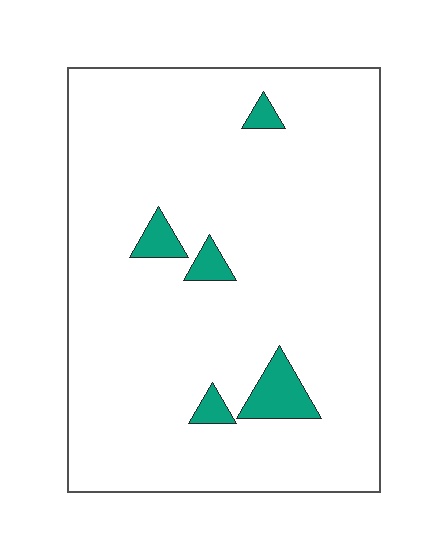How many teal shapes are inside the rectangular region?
5.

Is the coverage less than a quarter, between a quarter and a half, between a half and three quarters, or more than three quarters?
Less than a quarter.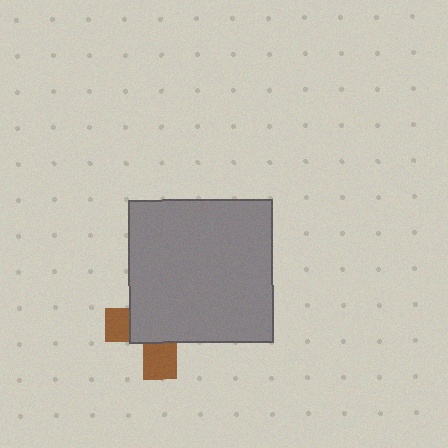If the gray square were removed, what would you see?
You would see the complete brown cross.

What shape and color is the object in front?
The object in front is a gray square.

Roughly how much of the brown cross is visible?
A small part of it is visible (roughly 32%).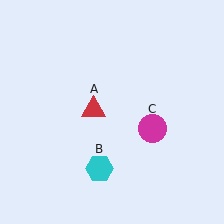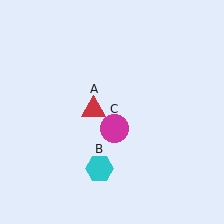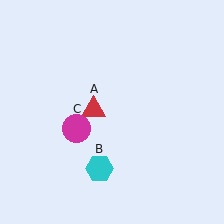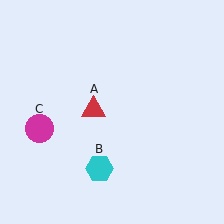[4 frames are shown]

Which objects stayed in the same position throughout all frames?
Red triangle (object A) and cyan hexagon (object B) remained stationary.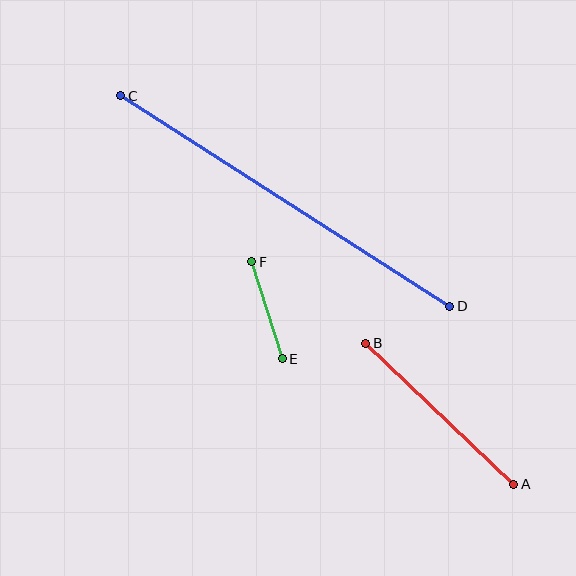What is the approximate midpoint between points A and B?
The midpoint is at approximately (440, 414) pixels.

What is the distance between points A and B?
The distance is approximately 204 pixels.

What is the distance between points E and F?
The distance is approximately 102 pixels.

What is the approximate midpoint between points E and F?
The midpoint is at approximately (267, 310) pixels.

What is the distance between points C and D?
The distance is approximately 391 pixels.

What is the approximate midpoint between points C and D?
The midpoint is at approximately (285, 201) pixels.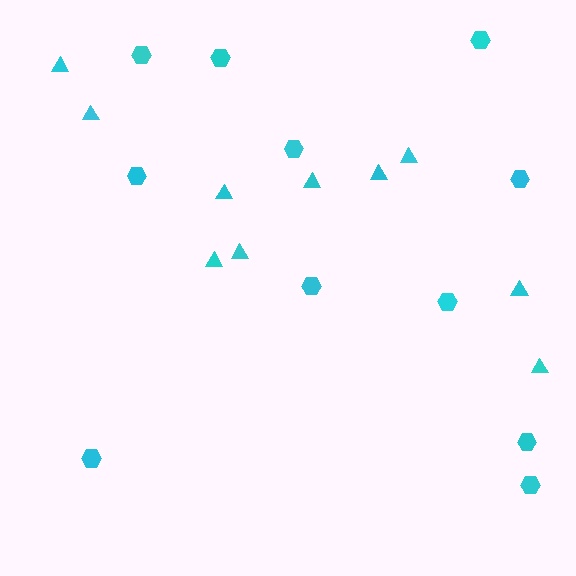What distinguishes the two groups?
There are 2 groups: one group of triangles (10) and one group of hexagons (11).